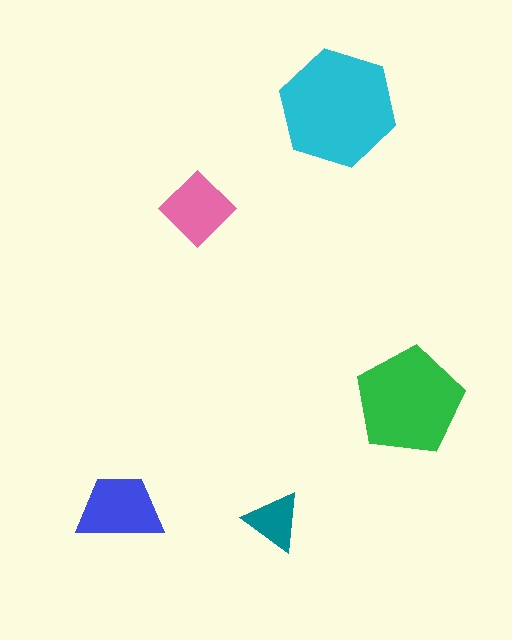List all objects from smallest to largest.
The teal triangle, the pink diamond, the blue trapezoid, the green pentagon, the cyan hexagon.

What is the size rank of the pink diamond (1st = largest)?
4th.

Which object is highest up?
The cyan hexagon is topmost.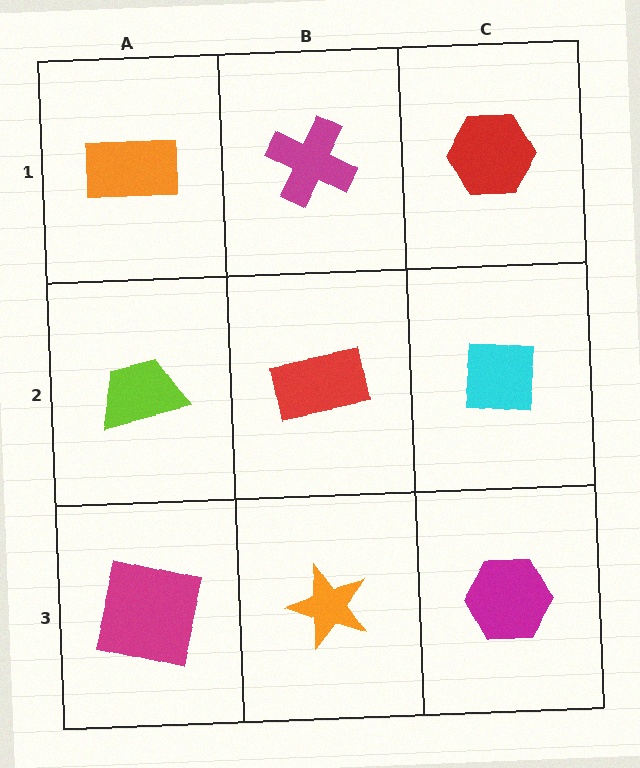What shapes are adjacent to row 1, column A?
A lime trapezoid (row 2, column A), a magenta cross (row 1, column B).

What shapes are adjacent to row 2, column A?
An orange rectangle (row 1, column A), a magenta square (row 3, column A), a red rectangle (row 2, column B).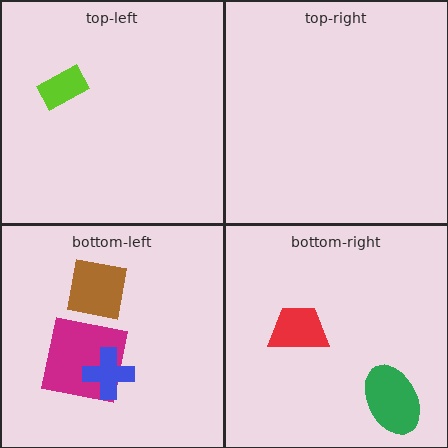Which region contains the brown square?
The bottom-left region.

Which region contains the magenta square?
The bottom-left region.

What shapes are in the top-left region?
The lime rectangle.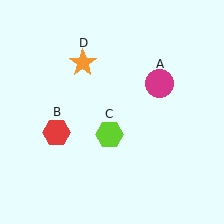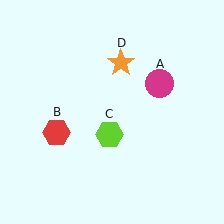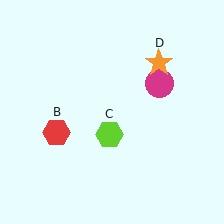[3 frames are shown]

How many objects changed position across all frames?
1 object changed position: orange star (object D).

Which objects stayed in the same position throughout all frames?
Magenta circle (object A) and red hexagon (object B) and lime hexagon (object C) remained stationary.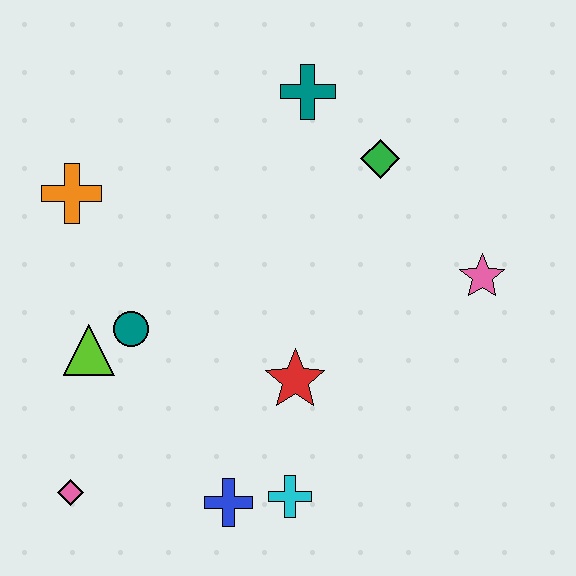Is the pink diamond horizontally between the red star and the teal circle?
No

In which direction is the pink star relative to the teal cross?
The pink star is below the teal cross.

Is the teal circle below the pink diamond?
No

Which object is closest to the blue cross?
The cyan cross is closest to the blue cross.